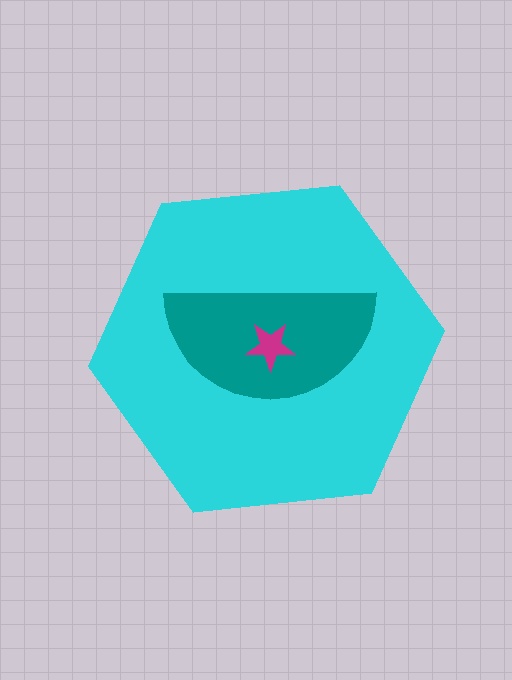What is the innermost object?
The magenta star.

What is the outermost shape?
The cyan hexagon.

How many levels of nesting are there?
3.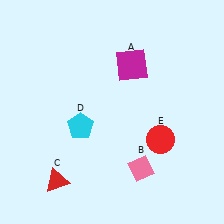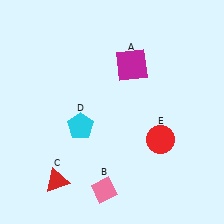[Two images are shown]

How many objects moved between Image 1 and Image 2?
1 object moved between the two images.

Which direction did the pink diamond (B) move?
The pink diamond (B) moved left.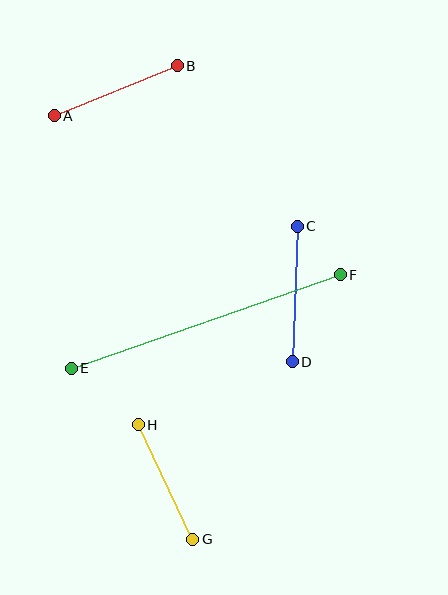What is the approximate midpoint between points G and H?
The midpoint is at approximately (166, 482) pixels.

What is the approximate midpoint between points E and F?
The midpoint is at approximately (206, 321) pixels.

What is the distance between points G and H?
The distance is approximately 127 pixels.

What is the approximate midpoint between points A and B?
The midpoint is at approximately (116, 91) pixels.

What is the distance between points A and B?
The distance is approximately 133 pixels.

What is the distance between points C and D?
The distance is approximately 136 pixels.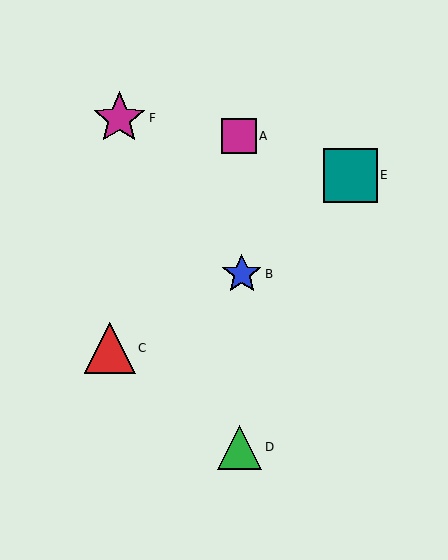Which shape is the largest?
The teal square (labeled E) is the largest.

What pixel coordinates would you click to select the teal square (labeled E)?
Click at (350, 175) to select the teal square E.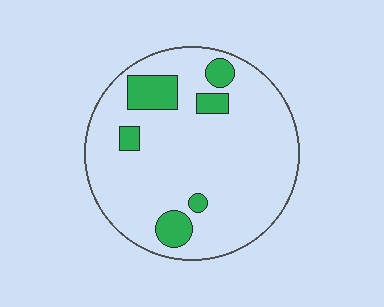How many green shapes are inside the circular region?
6.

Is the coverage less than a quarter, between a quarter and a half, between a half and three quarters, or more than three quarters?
Less than a quarter.